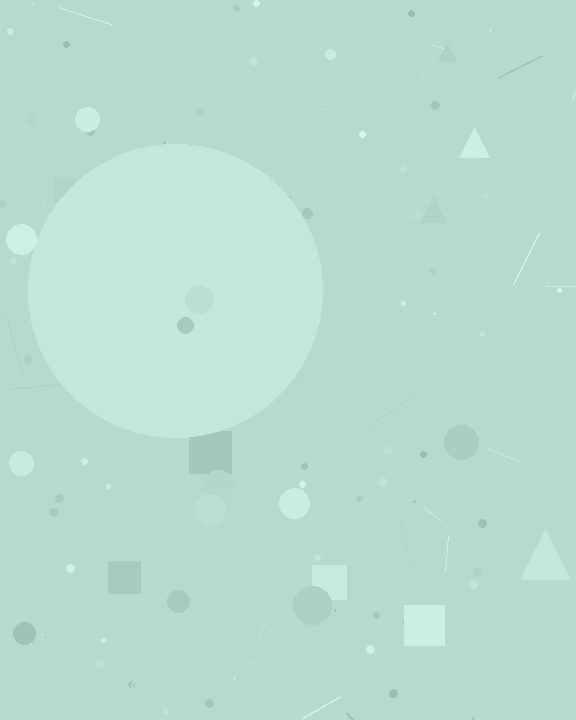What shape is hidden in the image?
A circle is hidden in the image.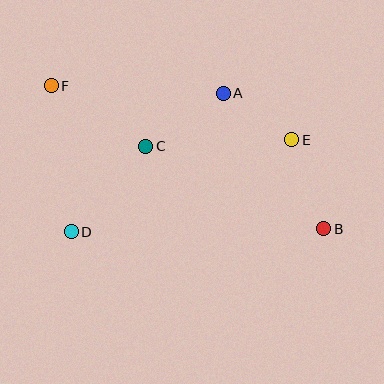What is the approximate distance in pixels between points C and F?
The distance between C and F is approximately 113 pixels.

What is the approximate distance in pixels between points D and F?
The distance between D and F is approximately 147 pixels.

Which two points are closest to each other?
Points A and E are closest to each other.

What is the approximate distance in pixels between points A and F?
The distance between A and F is approximately 172 pixels.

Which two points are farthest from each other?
Points B and F are farthest from each other.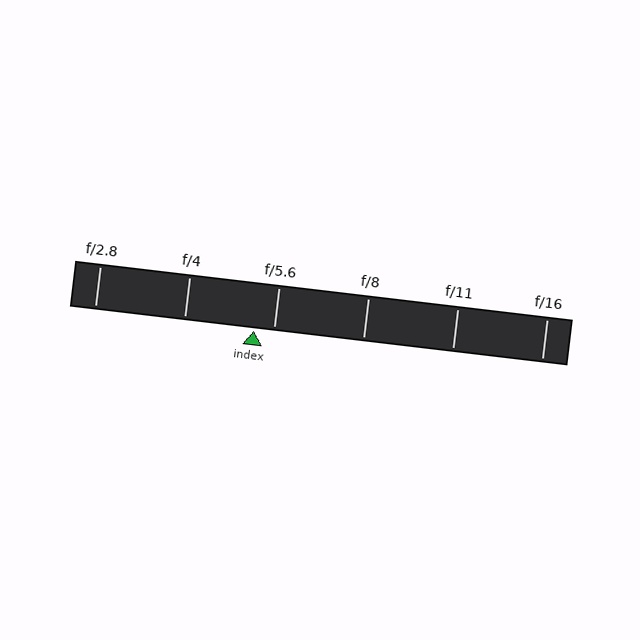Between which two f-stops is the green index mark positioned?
The index mark is between f/4 and f/5.6.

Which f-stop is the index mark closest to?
The index mark is closest to f/5.6.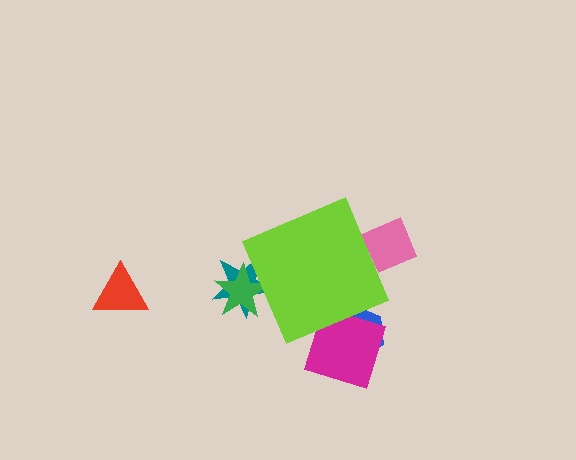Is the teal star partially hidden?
Yes, the teal star is partially hidden behind the lime diamond.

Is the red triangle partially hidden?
No, the red triangle is fully visible.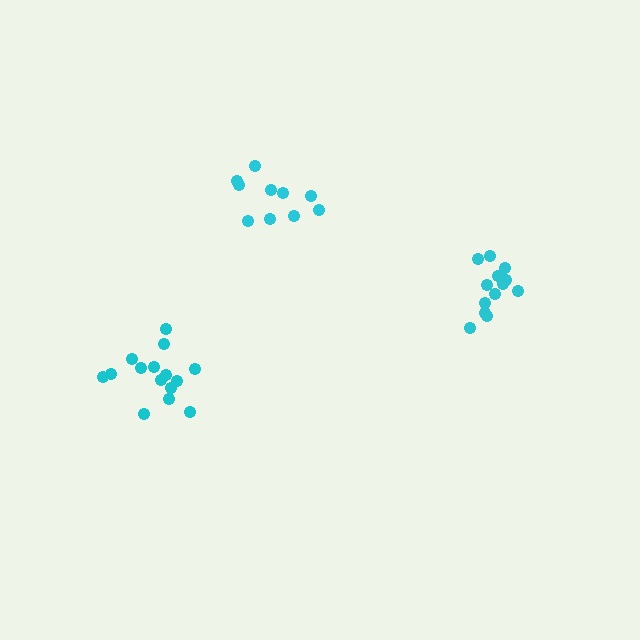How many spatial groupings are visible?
There are 3 spatial groupings.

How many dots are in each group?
Group 1: 13 dots, Group 2: 15 dots, Group 3: 10 dots (38 total).